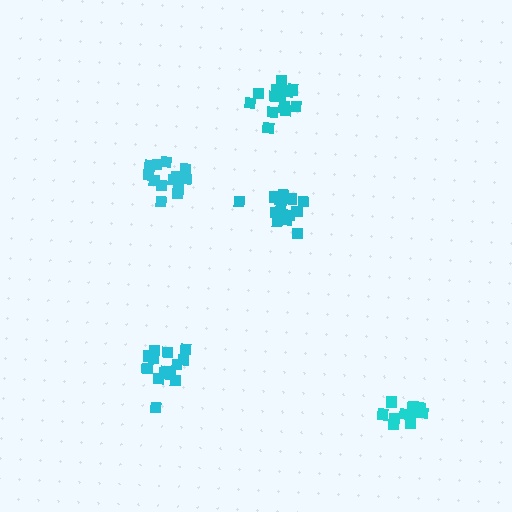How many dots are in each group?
Group 1: 14 dots, Group 2: 11 dots, Group 3: 14 dots, Group 4: 14 dots, Group 5: 13 dots (66 total).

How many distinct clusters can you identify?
There are 5 distinct clusters.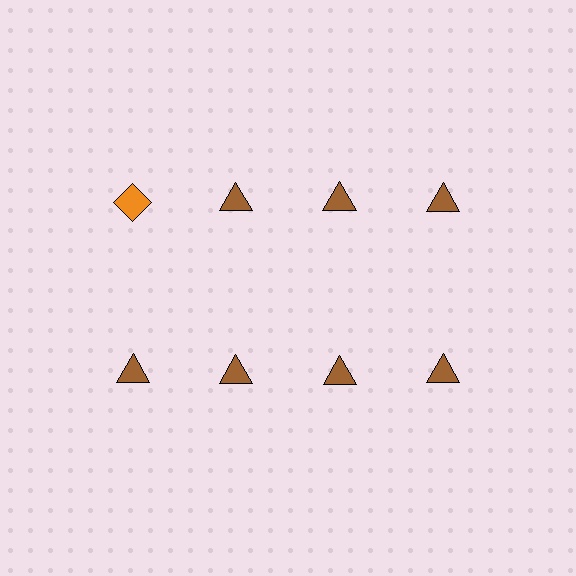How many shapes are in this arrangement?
There are 8 shapes arranged in a grid pattern.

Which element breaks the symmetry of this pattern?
The orange diamond in the top row, leftmost column breaks the symmetry. All other shapes are brown triangles.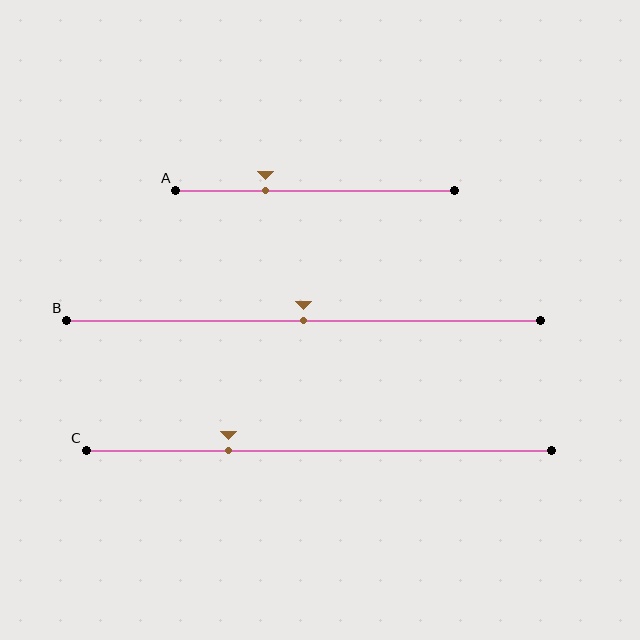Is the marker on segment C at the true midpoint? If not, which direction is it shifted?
No, the marker on segment C is shifted to the left by about 19% of the segment length.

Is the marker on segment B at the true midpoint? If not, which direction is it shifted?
Yes, the marker on segment B is at the true midpoint.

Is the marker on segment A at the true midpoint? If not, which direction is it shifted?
No, the marker on segment A is shifted to the left by about 18% of the segment length.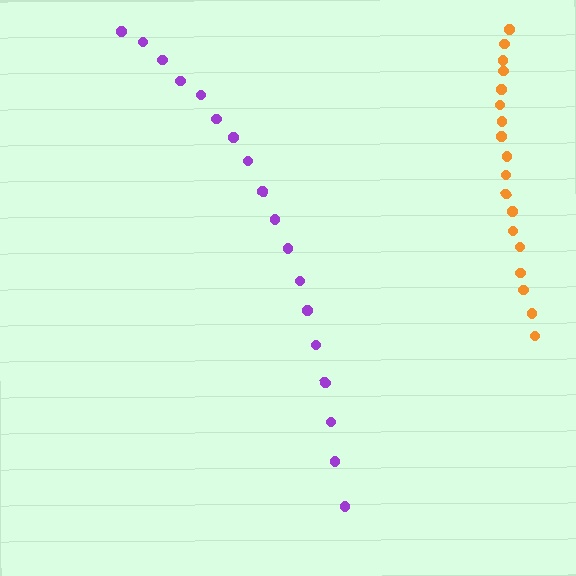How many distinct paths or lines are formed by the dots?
There are 2 distinct paths.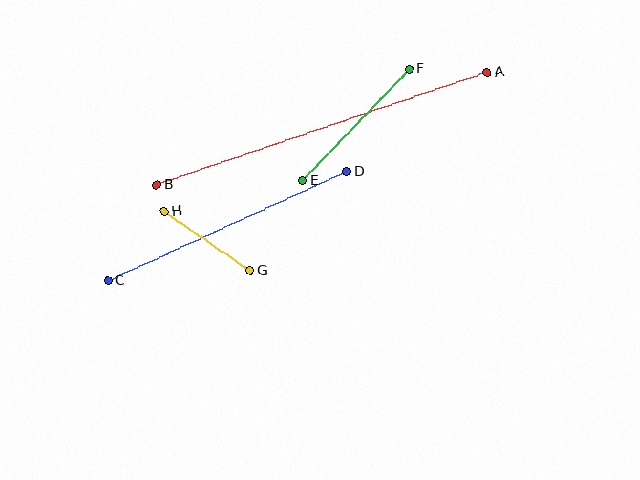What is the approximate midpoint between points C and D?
The midpoint is at approximately (227, 226) pixels.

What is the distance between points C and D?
The distance is approximately 262 pixels.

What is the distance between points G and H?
The distance is approximately 104 pixels.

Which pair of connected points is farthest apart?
Points A and B are farthest apart.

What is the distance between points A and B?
The distance is approximately 349 pixels.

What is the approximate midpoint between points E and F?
The midpoint is at approximately (356, 125) pixels.